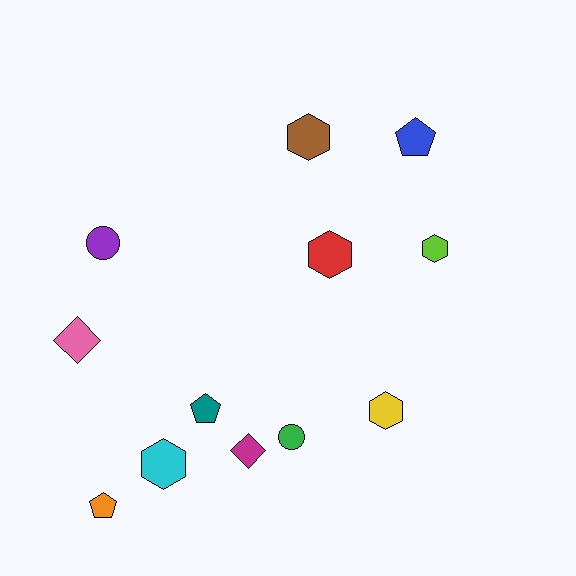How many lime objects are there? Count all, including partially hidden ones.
There is 1 lime object.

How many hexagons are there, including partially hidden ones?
There are 5 hexagons.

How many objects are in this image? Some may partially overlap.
There are 12 objects.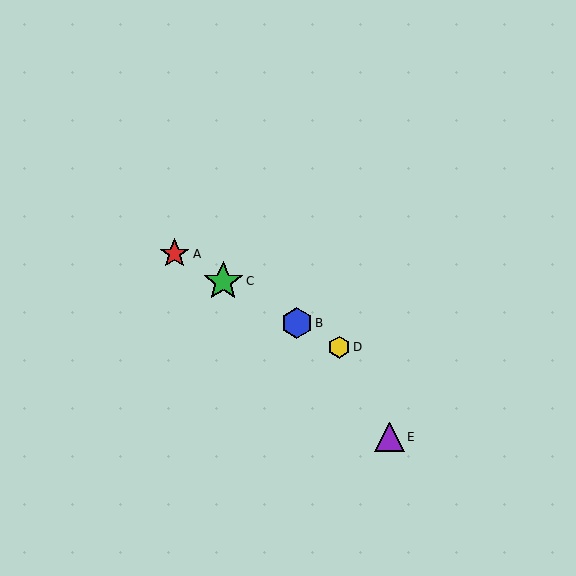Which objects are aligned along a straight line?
Objects A, B, C, D are aligned along a straight line.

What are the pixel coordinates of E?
Object E is at (389, 437).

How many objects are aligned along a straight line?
4 objects (A, B, C, D) are aligned along a straight line.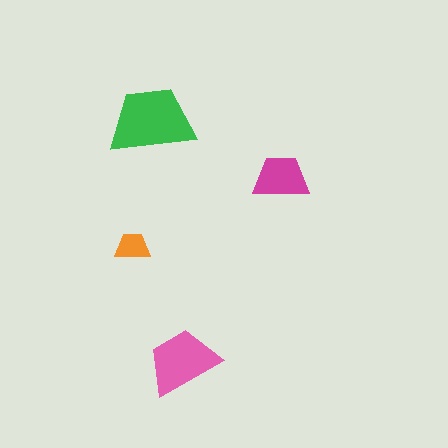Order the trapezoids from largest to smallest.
the green one, the pink one, the magenta one, the orange one.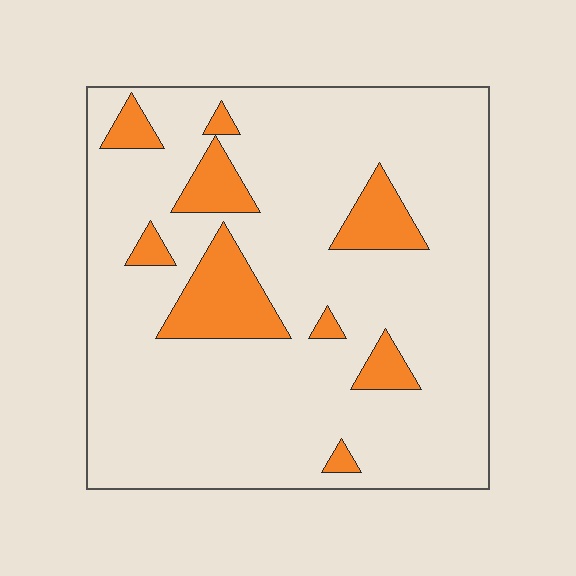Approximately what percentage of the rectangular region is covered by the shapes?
Approximately 15%.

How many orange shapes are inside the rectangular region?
9.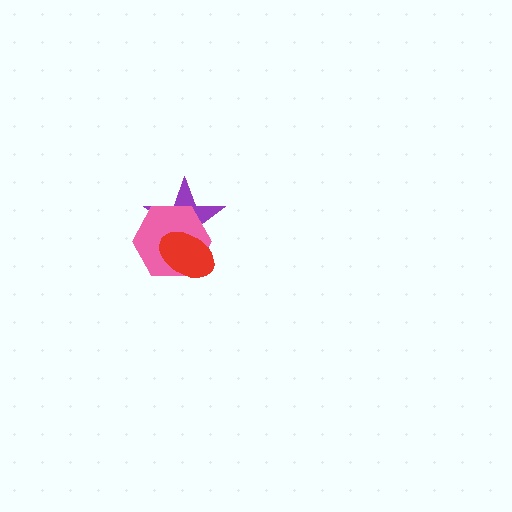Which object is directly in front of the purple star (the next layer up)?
The pink hexagon is directly in front of the purple star.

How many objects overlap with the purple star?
2 objects overlap with the purple star.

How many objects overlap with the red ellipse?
2 objects overlap with the red ellipse.